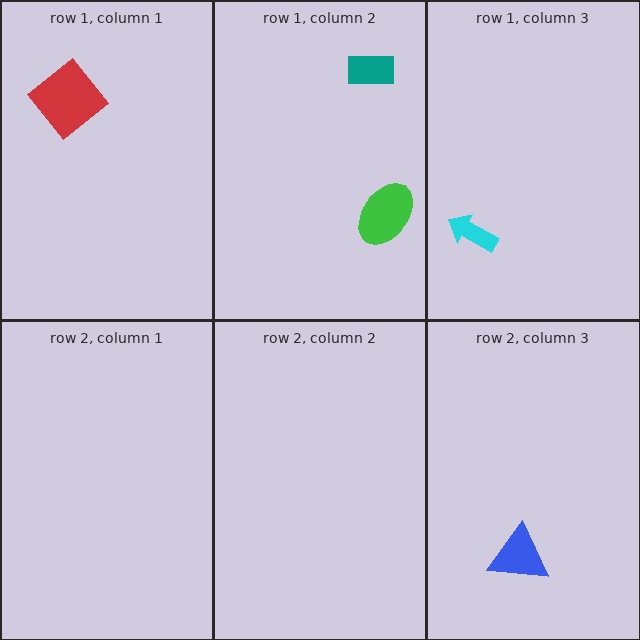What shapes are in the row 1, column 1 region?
The red diamond.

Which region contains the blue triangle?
The row 2, column 3 region.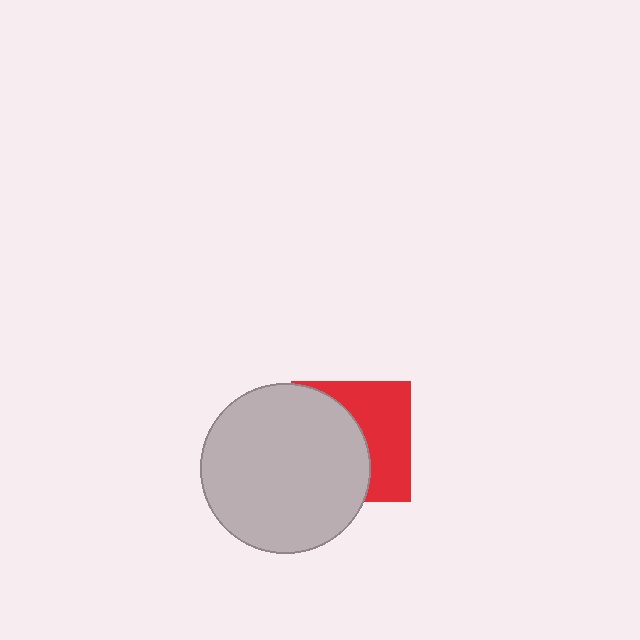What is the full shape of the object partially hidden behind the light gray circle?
The partially hidden object is a red square.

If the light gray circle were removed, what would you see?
You would see the complete red square.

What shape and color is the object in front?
The object in front is a light gray circle.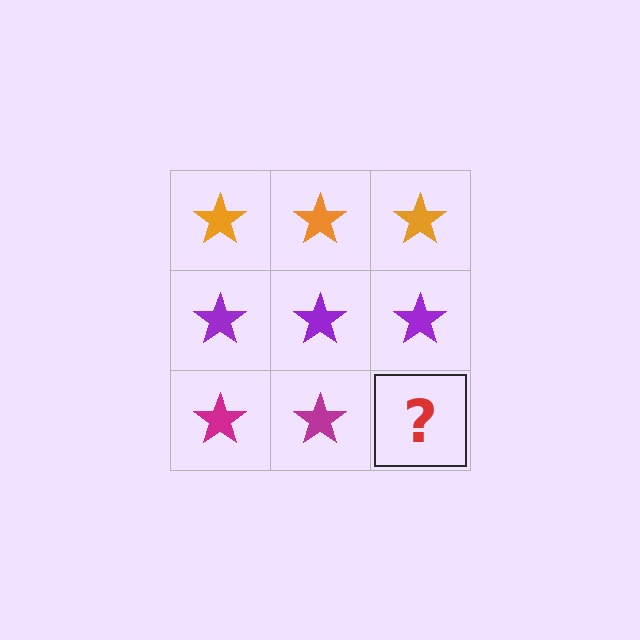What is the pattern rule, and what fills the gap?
The rule is that each row has a consistent color. The gap should be filled with a magenta star.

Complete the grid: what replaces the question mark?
The question mark should be replaced with a magenta star.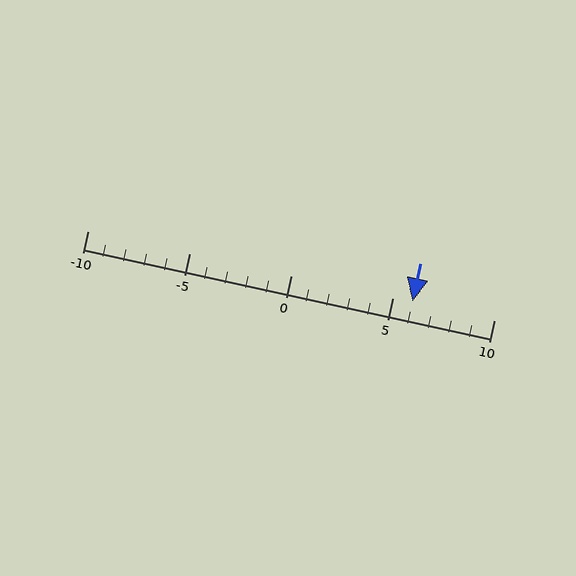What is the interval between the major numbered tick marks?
The major tick marks are spaced 5 units apart.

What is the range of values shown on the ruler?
The ruler shows values from -10 to 10.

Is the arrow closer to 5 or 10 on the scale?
The arrow is closer to 5.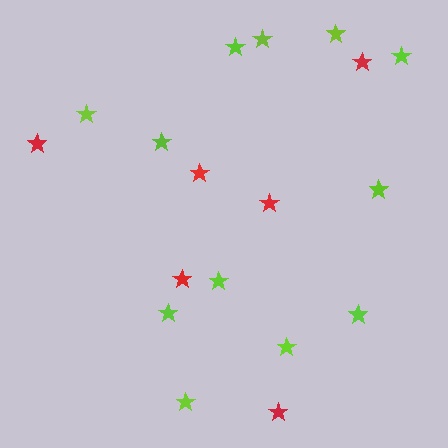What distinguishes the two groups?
There are 2 groups: one group of lime stars (12) and one group of red stars (6).